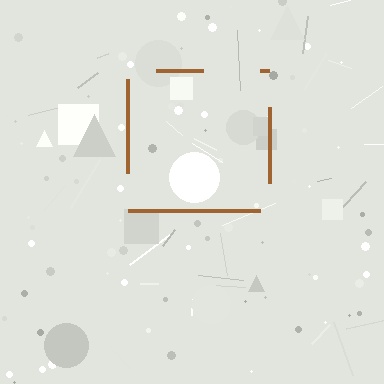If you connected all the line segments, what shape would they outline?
They would outline a square.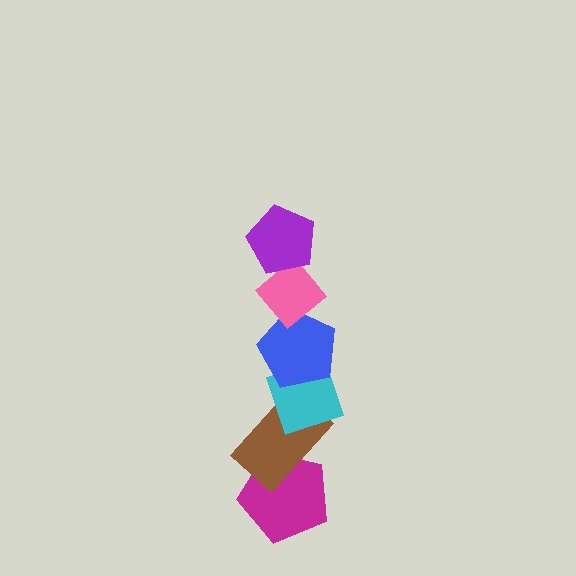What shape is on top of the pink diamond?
The purple pentagon is on top of the pink diamond.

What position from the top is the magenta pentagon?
The magenta pentagon is 6th from the top.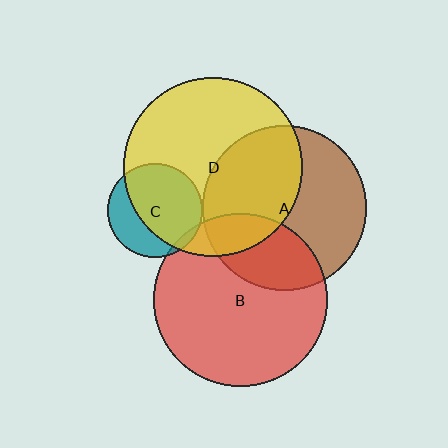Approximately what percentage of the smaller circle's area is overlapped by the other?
Approximately 45%.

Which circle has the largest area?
Circle D (yellow).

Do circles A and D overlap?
Yes.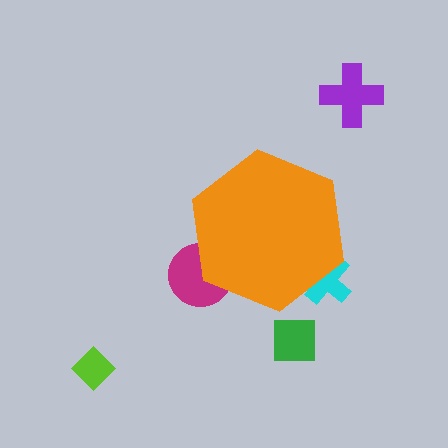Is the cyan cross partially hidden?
Yes, the cyan cross is partially hidden behind the orange hexagon.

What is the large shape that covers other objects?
An orange hexagon.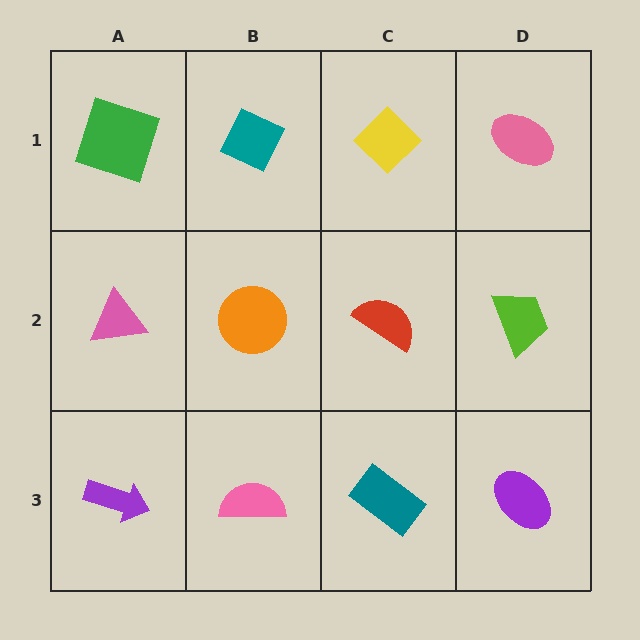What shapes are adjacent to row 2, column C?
A yellow diamond (row 1, column C), a teal rectangle (row 3, column C), an orange circle (row 2, column B), a lime trapezoid (row 2, column D).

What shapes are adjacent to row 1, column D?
A lime trapezoid (row 2, column D), a yellow diamond (row 1, column C).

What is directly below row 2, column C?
A teal rectangle.